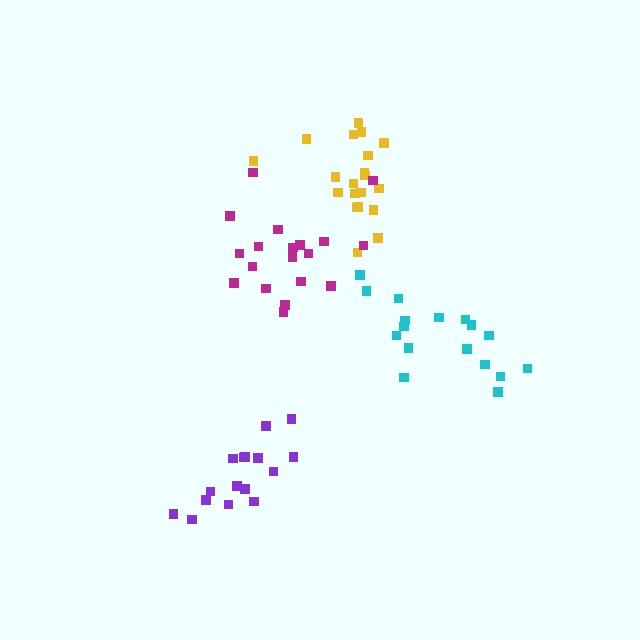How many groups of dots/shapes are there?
There are 4 groups.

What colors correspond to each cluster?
The clusters are colored: cyan, yellow, purple, magenta.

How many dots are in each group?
Group 1: 17 dots, Group 2: 20 dots, Group 3: 16 dots, Group 4: 19 dots (72 total).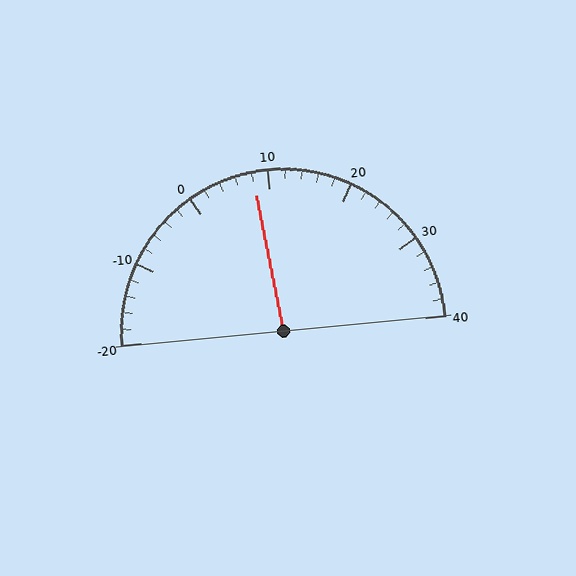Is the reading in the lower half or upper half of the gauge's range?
The reading is in the lower half of the range (-20 to 40).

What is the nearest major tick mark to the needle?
The nearest major tick mark is 10.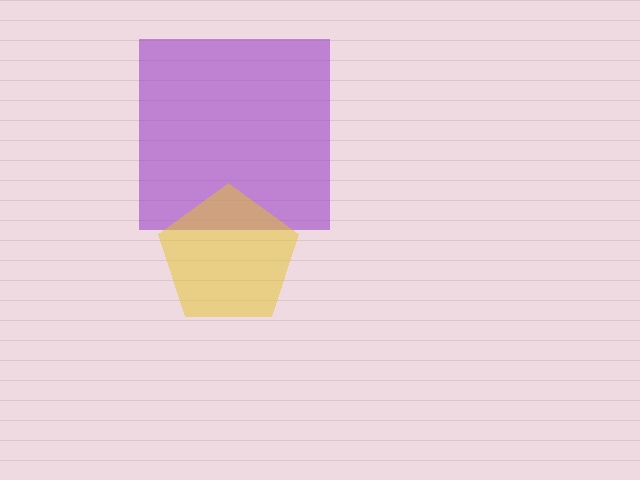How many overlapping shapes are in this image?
There are 2 overlapping shapes in the image.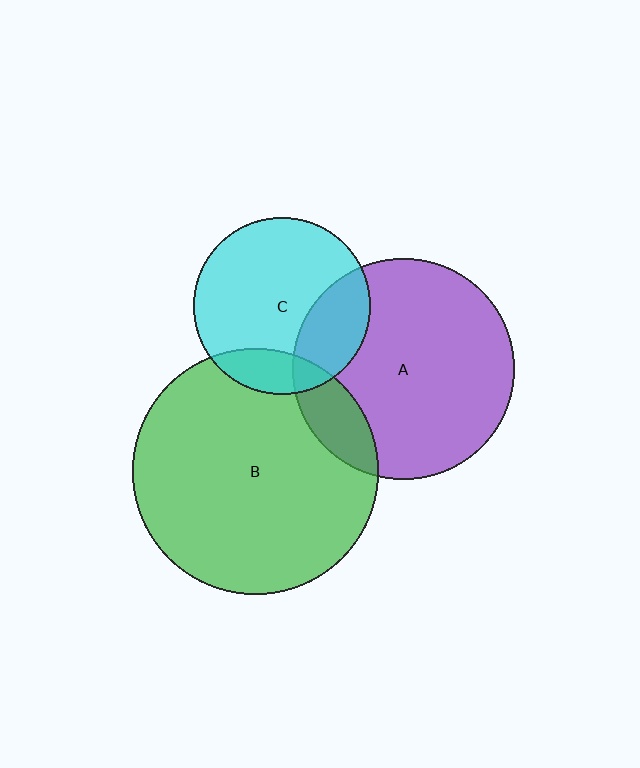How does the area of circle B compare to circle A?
Approximately 1.2 times.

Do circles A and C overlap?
Yes.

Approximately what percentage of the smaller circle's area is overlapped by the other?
Approximately 25%.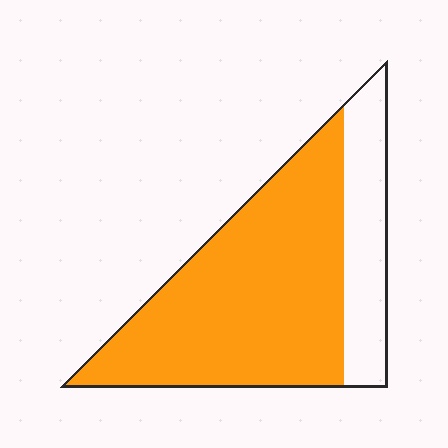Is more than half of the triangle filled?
Yes.